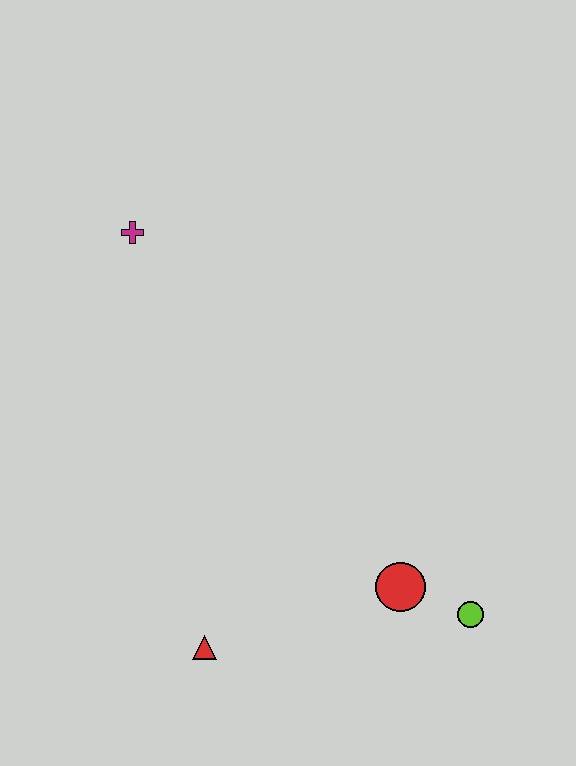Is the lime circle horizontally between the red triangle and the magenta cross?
No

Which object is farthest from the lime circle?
The magenta cross is farthest from the lime circle.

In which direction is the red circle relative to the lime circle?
The red circle is to the left of the lime circle.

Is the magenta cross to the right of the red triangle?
No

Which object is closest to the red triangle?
The red circle is closest to the red triangle.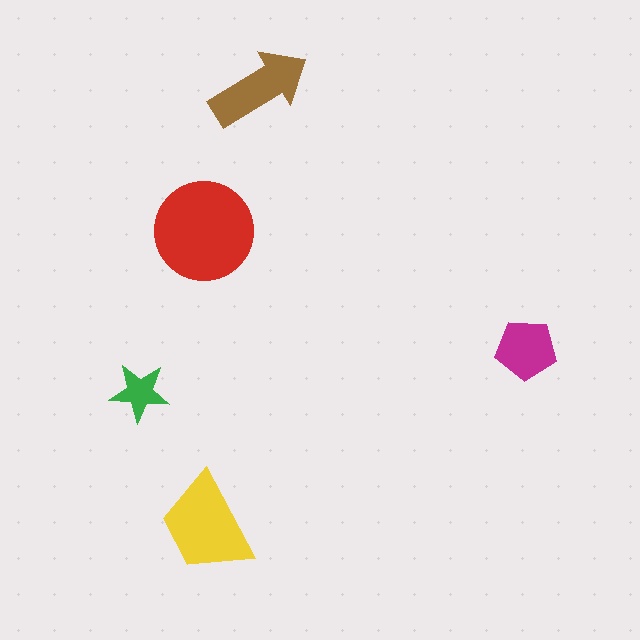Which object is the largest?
The red circle.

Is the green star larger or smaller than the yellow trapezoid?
Smaller.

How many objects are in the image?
There are 5 objects in the image.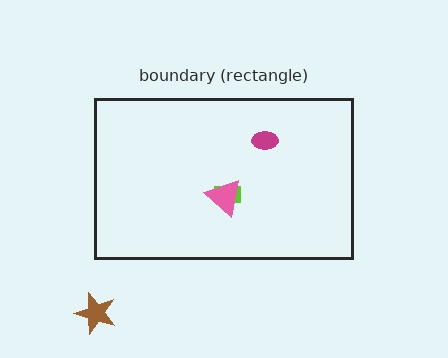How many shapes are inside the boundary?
3 inside, 1 outside.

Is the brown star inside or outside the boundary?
Outside.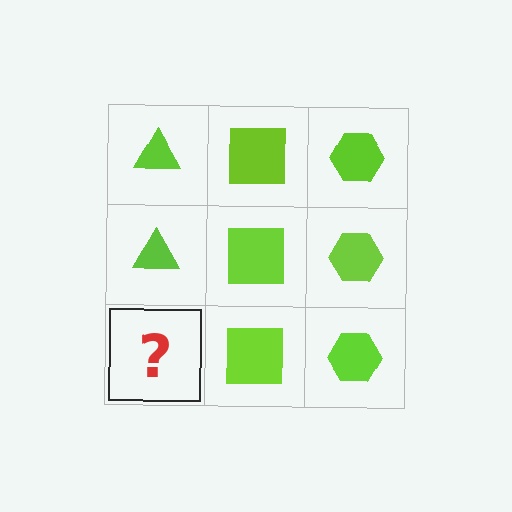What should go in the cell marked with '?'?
The missing cell should contain a lime triangle.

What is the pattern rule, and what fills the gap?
The rule is that each column has a consistent shape. The gap should be filled with a lime triangle.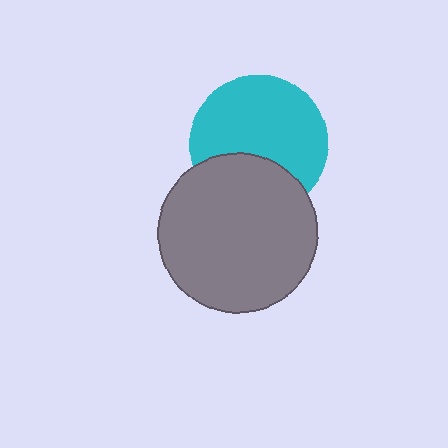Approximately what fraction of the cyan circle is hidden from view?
Roughly 32% of the cyan circle is hidden behind the gray circle.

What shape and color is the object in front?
The object in front is a gray circle.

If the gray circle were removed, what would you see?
You would see the complete cyan circle.